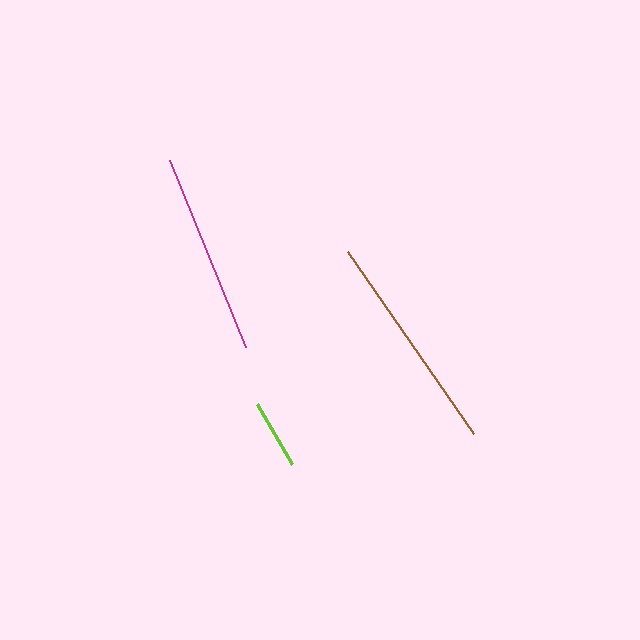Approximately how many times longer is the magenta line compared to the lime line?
The magenta line is approximately 2.9 times the length of the lime line.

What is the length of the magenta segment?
The magenta segment is approximately 201 pixels long.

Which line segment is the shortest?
The lime line is the shortest at approximately 69 pixels.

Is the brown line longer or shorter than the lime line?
The brown line is longer than the lime line.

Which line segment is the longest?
The brown line is the longest at approximately 222 pixels.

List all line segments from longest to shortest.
From longest to shortest: brown, magenta, lime.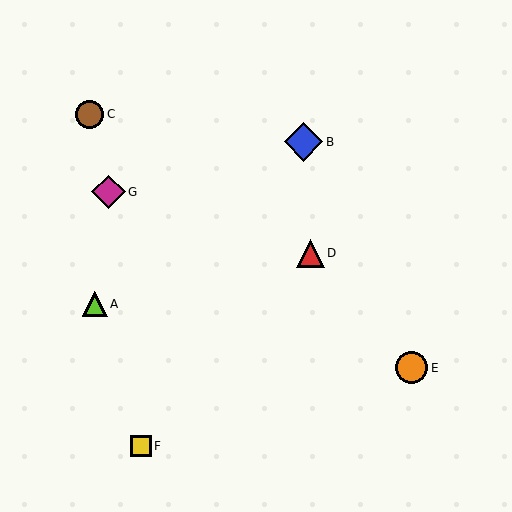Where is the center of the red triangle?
The center of the red triangle is at (310, 253).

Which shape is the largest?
The blue diamond (labeled B) is the largest.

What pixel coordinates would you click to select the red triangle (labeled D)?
Click at (310, 253) to select the red triangle D.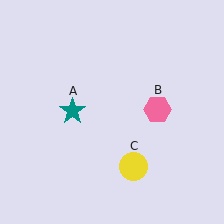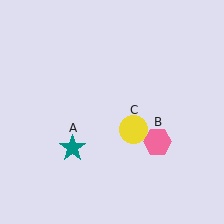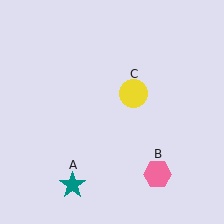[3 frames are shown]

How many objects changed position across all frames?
3 objects changed position: teal star (object A), pink hexagon (object B), yellow circle (object C).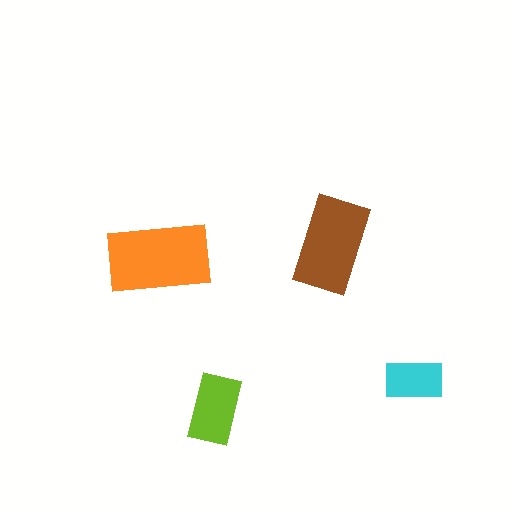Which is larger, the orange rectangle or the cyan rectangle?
The orange one.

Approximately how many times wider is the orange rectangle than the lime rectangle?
About 1.5 times wider.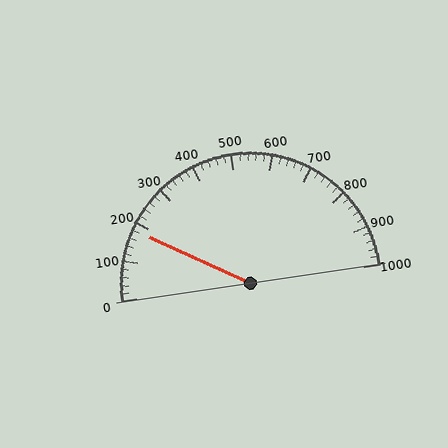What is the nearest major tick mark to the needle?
The nearest major tick mark is 200.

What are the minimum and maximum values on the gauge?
The gauge ranges from 0 to 1000.